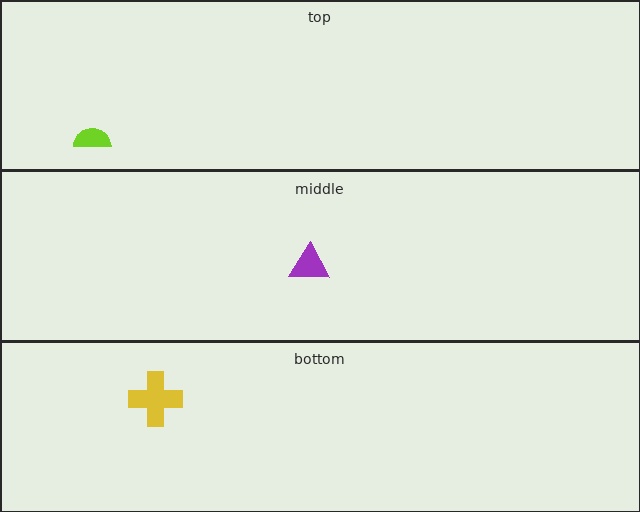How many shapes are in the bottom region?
1.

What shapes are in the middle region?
The purple triangle.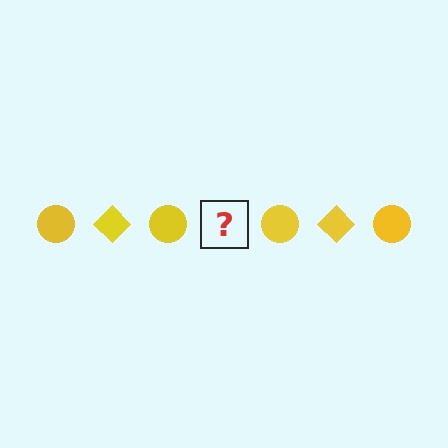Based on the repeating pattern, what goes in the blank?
The blank should be a yellow diamond.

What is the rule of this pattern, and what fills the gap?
The rule is that the pattern cycles through circle, diamond shapes in yellow. The gap should be filled with a yellow diamond.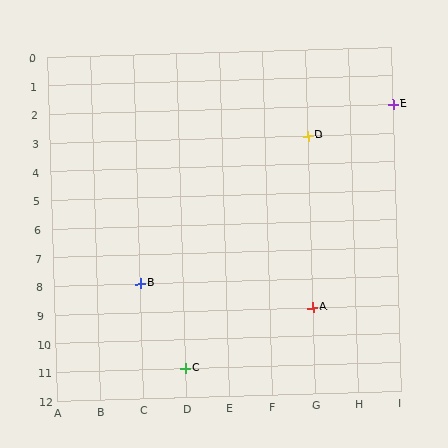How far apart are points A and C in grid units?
Points A and C are 3 columns and 2 rows apart (about 3.6 grid units diagonally).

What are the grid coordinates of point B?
Point B is at grid coordinates (C, 8).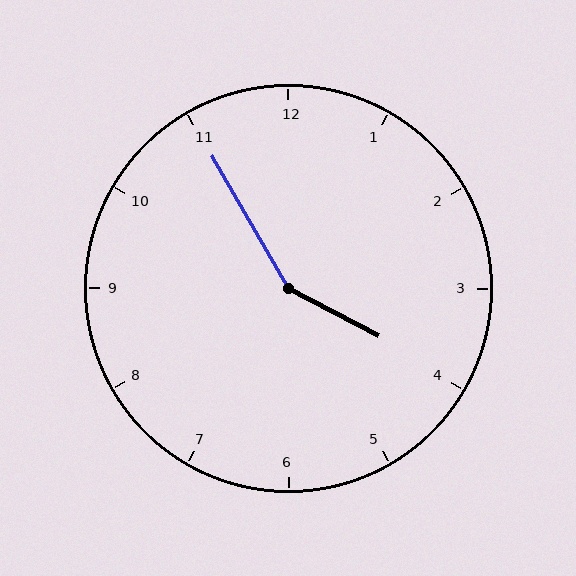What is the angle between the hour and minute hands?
Approximately 148 degrees.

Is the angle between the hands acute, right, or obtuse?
It is obtuse.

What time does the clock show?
3:55.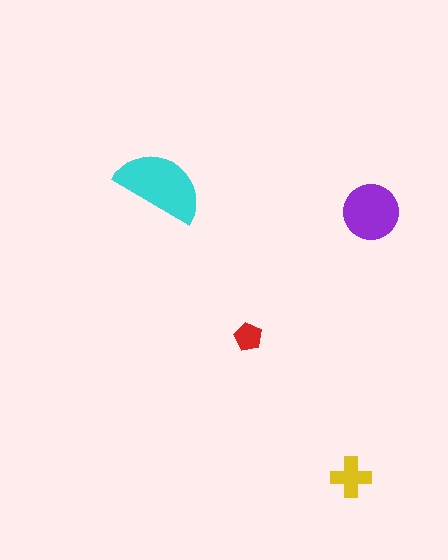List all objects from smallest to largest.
The red pentagon, the yellow cross, the purple circle, the cyan semicircle.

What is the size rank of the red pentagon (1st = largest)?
4th.